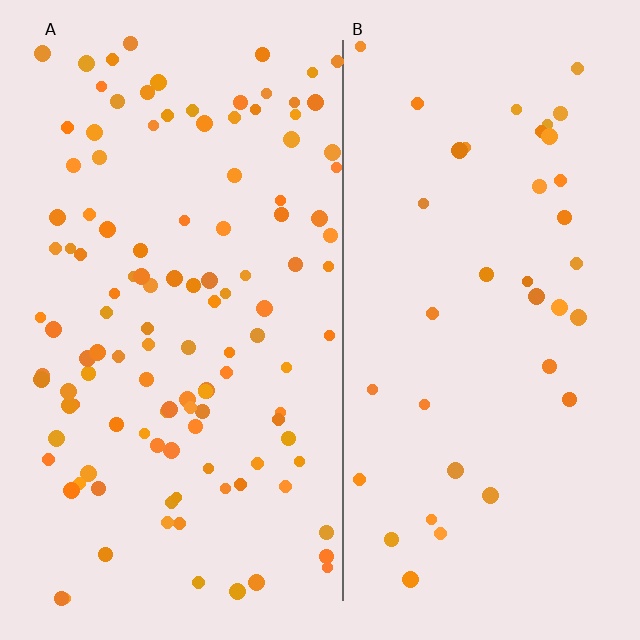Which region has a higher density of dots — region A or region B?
A (the left).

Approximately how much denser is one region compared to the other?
Approximately 3.1× — region A over region B.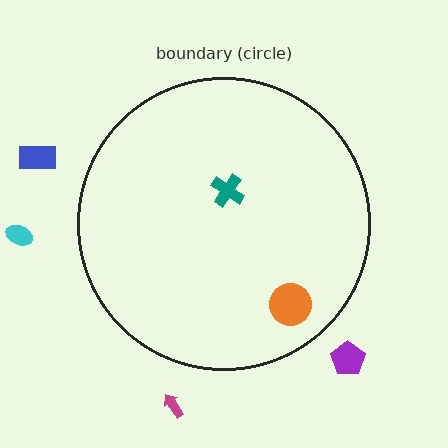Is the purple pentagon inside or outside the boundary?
Outside.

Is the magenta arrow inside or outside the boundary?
Outside.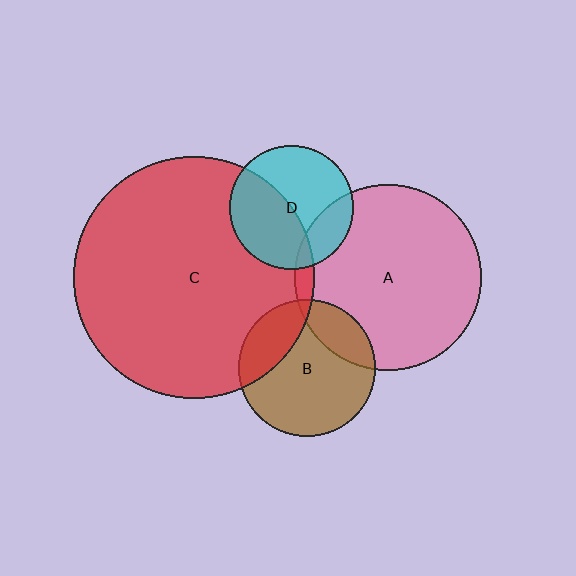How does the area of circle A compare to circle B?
Approximately 1.9 times.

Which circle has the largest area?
Circle C (red).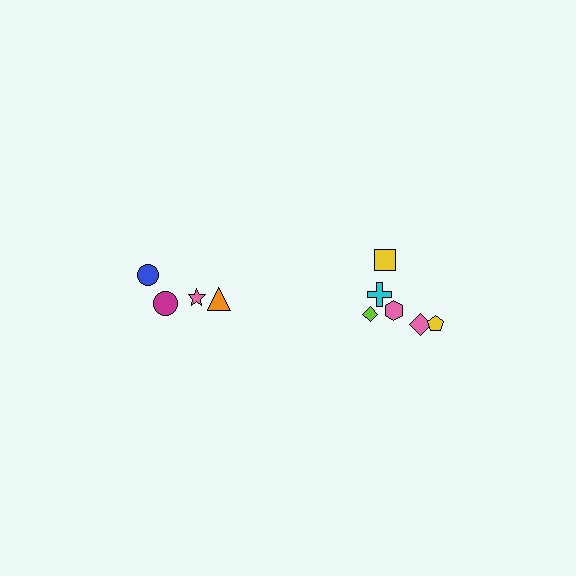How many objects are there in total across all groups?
There are 10 objects.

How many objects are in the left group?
There are 4 objects.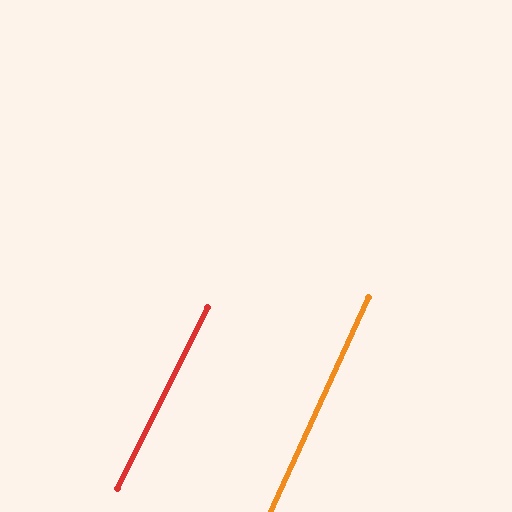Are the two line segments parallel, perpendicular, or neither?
Parallel — their directions differ by only 1.9°.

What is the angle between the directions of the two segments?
Approximately 2 degrees.